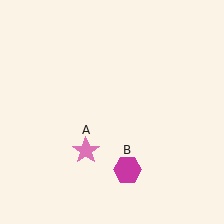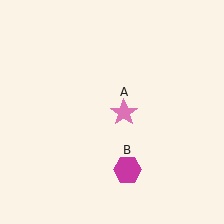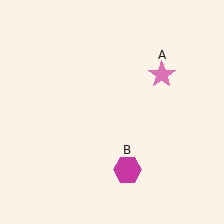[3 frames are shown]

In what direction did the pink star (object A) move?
The pink star (object A) moved up and to the right.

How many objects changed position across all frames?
1 object changed position: pink star (object A).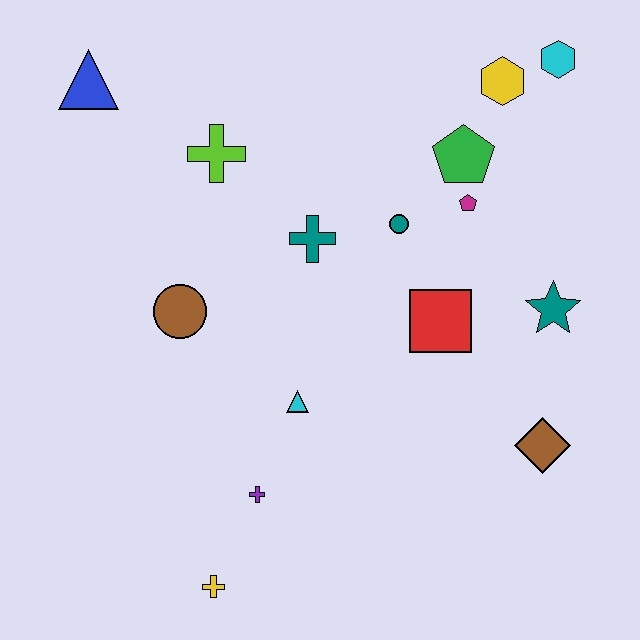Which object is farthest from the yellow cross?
The cyan hexagon is farthest from the yellow cross.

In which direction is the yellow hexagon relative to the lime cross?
The yellow hexagon is to the right of the lime cross.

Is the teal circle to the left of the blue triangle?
No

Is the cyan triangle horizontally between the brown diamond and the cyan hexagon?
No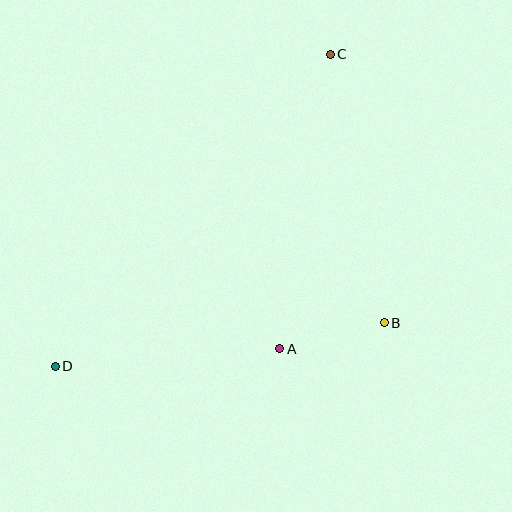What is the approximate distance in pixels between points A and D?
The distance between A and D is approximately 226 pixels.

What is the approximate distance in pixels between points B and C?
The distance between B and C is approximately 274 pixels.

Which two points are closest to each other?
Points A and B are closest to each other.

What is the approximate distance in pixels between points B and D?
The distance between B and D is approximately 332 pixels.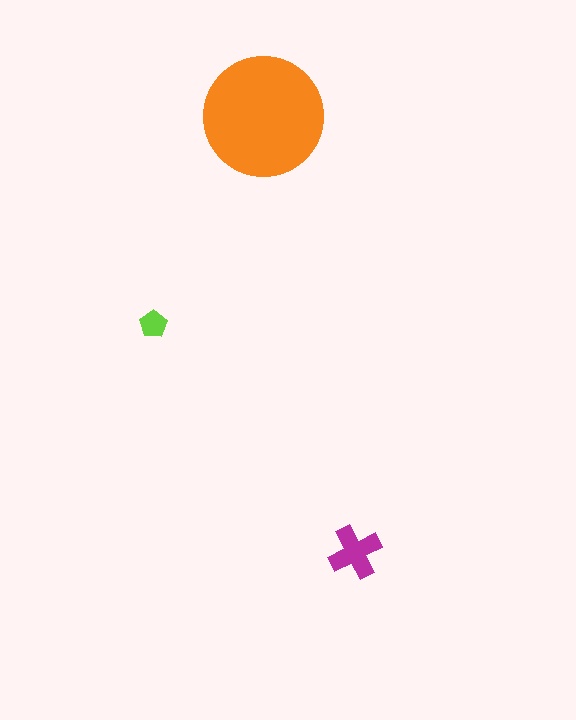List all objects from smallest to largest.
The lime pentagon, the magenta cross, the orange circle.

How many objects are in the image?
There are 3 objects in the image.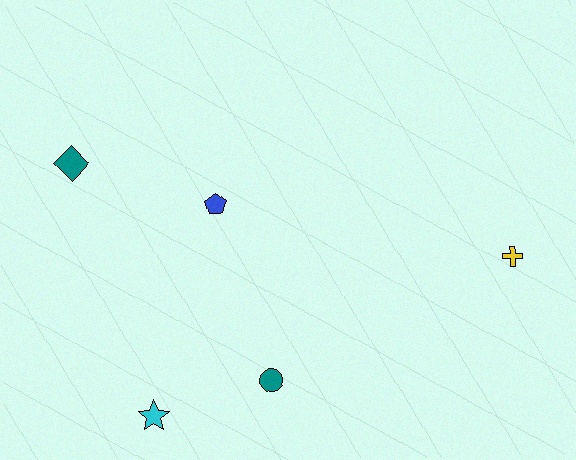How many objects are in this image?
There are 5 objects.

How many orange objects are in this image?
There are no orange objects.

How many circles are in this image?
There is 1 circle.